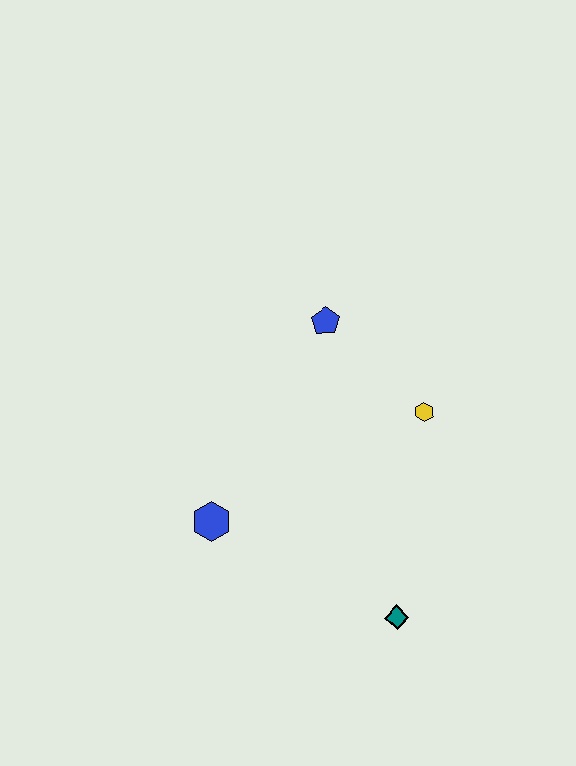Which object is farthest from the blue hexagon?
The yellow hexagon is farthest from the blue hexagon.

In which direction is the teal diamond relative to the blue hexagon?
The teal diamond is to the right of the blue hexagon.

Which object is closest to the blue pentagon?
The yellow hexagon is closest to the blue pentagon.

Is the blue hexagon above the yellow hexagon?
No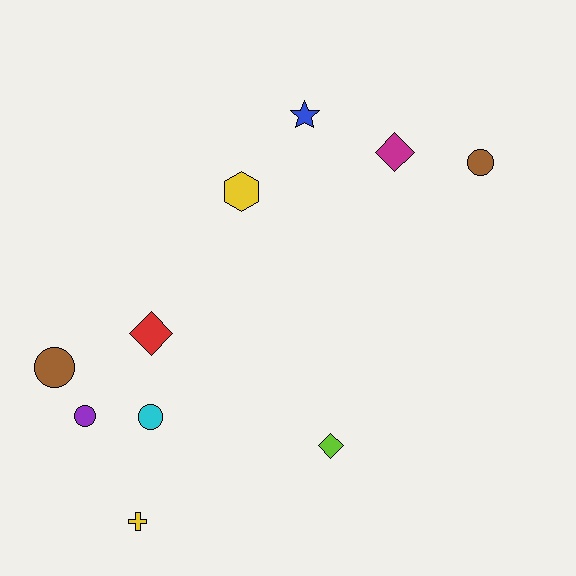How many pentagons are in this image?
There are no pentagons.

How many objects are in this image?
There are 10 objects.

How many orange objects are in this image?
There are no orange objects.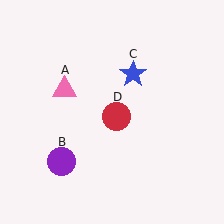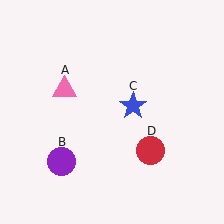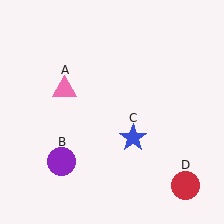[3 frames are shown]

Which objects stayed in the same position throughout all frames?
Pink triangle (object A) and purple circle (object B) remained stationary.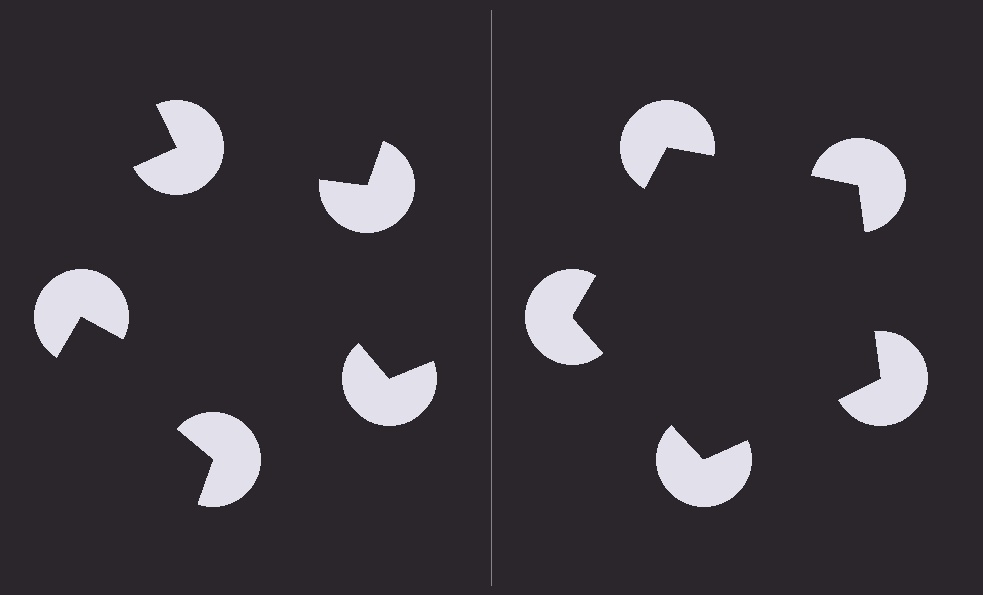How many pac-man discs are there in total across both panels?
10 — 5 on each side.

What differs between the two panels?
The pac-man discs are positioned identically on both sides; only the wedge orientations differ. On the right they align to a pentagon; on the left they are misaligned.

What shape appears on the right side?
An illusory pentagon.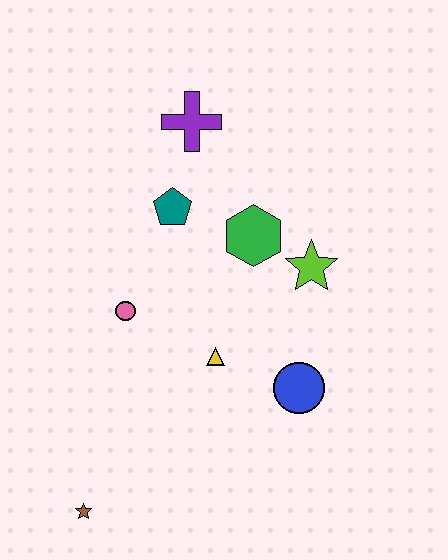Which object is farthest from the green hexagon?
The brown star is farthest from the green hexagon.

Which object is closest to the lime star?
The green hexagon is closest to the lime star.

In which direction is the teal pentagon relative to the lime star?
The teal pentagon is to the left of the lime star.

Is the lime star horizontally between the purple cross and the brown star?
No